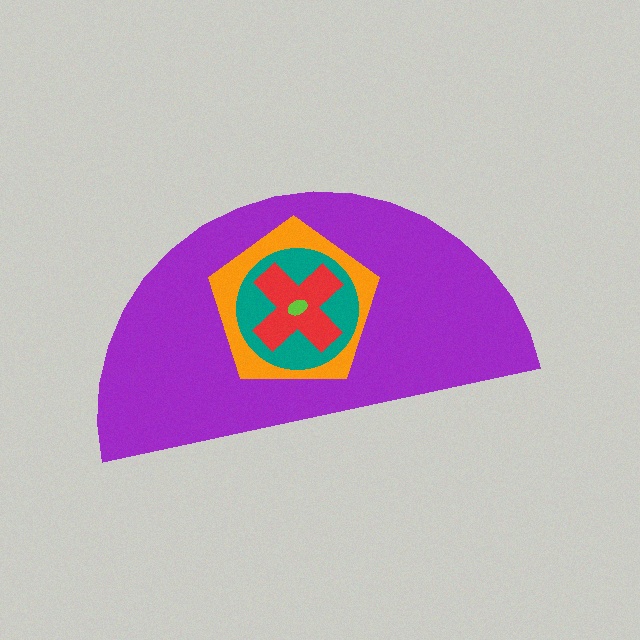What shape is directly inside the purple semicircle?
The orange pentagon.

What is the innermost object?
The lime ellipse.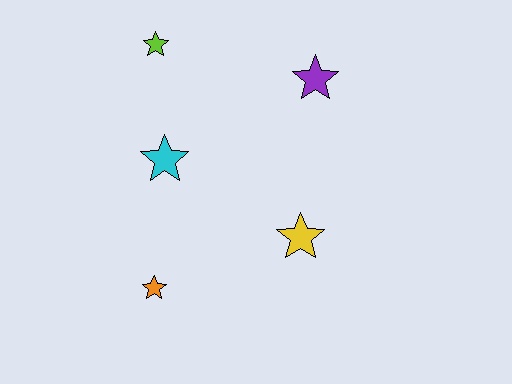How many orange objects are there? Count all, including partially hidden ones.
There is 1 orange object.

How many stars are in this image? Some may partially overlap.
There are 5 stars.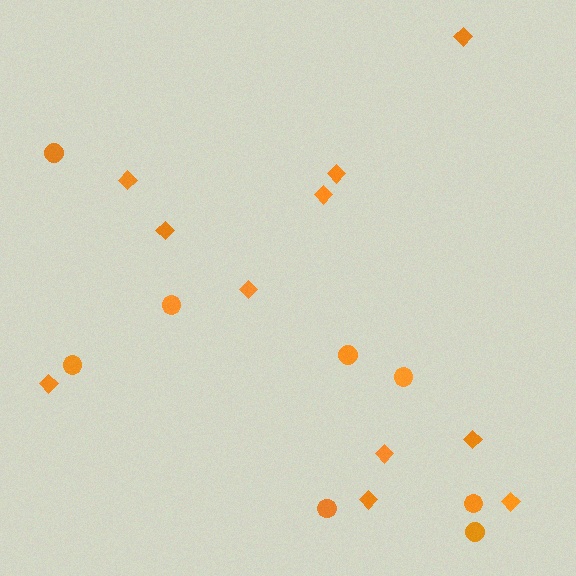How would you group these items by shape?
There are 2 groups: one group of diamonds (11) and one group of circles (8).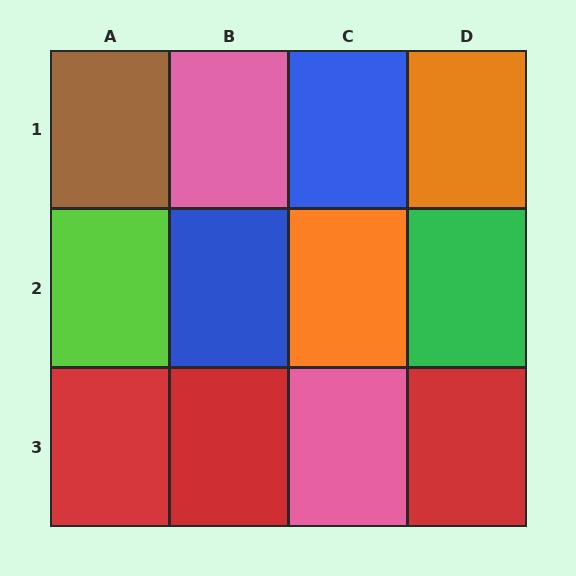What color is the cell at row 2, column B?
Blue.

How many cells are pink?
2 cells are pink.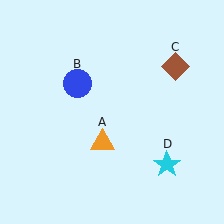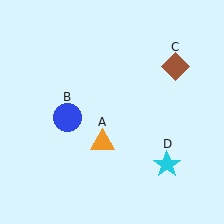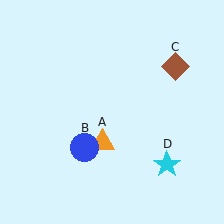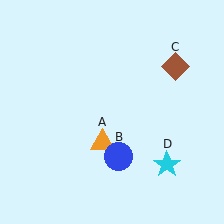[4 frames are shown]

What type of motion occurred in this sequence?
The blue circle (object B) rotated counterclockwise around the center of the scene.